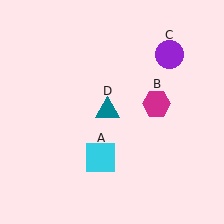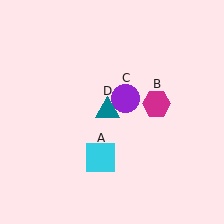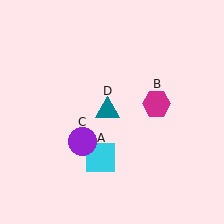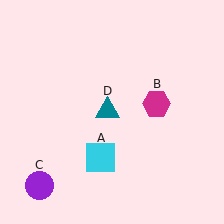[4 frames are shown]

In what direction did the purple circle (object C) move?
The purple circle (object C) moved down and to the left.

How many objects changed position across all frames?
1 object changed position: purple circle (object C).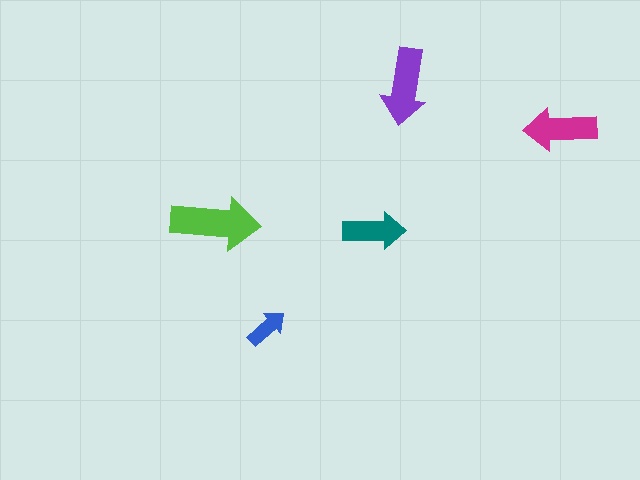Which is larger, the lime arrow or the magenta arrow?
The lime one.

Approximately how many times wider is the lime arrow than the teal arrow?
About 1.5 times wider.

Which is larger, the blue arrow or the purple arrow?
The purple one.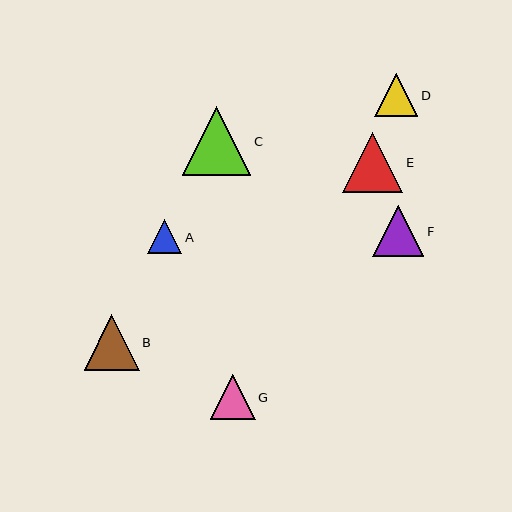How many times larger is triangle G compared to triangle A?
Triangle G is approximately 1.3 times the size of triangle A.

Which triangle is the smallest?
Triangle A is the smallest with a size of approximately 34 pixels.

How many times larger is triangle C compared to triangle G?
Triangle C is approximately 1.5 times the size of triangle G.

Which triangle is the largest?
Triangle C is the largest with a size of approximately 68 pixels.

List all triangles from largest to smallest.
From largest to smallest: C, E, B, F, G, D, A.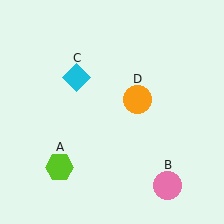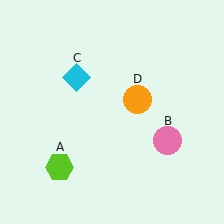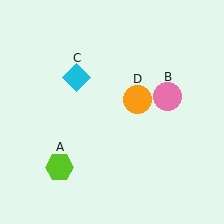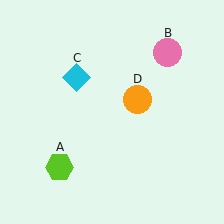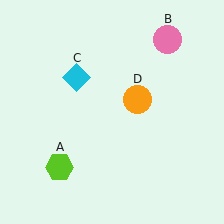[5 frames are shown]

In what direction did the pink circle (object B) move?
The pink circle (object B) moved up.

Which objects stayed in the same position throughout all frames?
Lime hexagon (object A) and cyan diamond (object C) and orange circle (object D) remained stationary.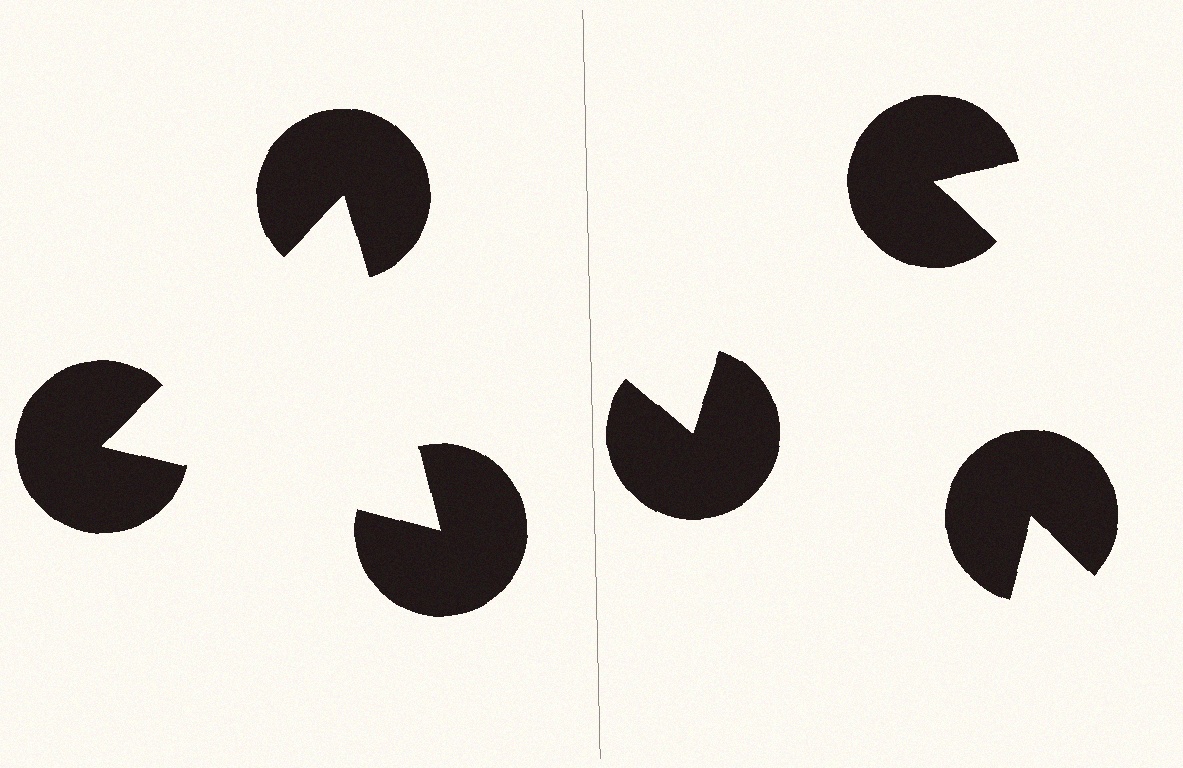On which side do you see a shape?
An illusory triangle appears on the left side. On the right side the wedge cuts are rotated, so no coherent shape forms.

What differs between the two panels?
The pac-man discs are positioned identically on both sides; only the wedge orientations differ. On the left they align to a triangle; on the right they are misaligned.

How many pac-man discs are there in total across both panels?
6 — 3 on each side.